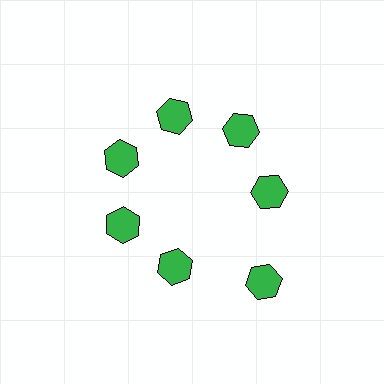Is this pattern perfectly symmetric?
No. The 7 green hexagons are arranged in a ring, but one element near the 5 o'clock position is pushed outward from the center, breaking the 7-fold rotational symmetry.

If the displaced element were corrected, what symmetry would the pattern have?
It would have 7-fold rotational symmetry — the pattern would map onto itself every 51 degrees.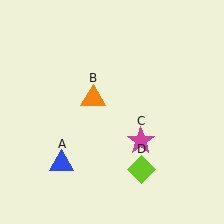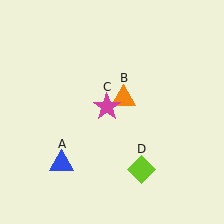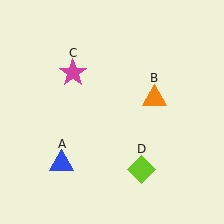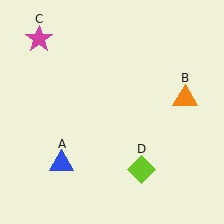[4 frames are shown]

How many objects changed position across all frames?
2 objects changed position: orange triangle (object B), magenta star (object C).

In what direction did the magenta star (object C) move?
The magenta star (object C) moved up and to the left.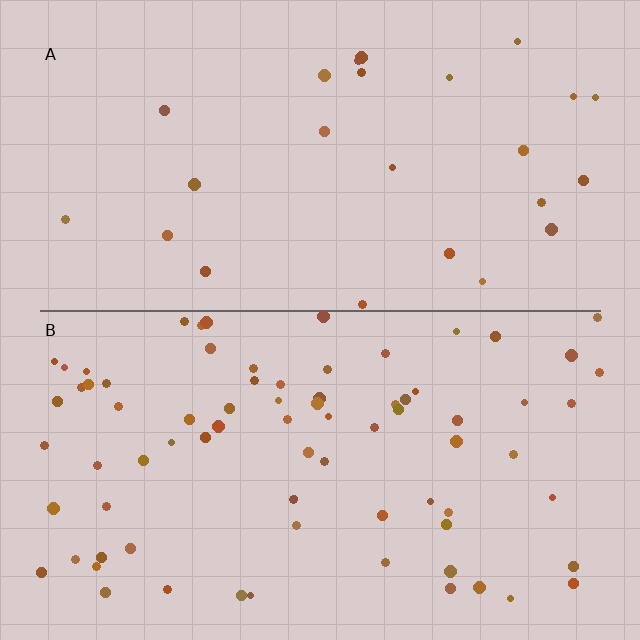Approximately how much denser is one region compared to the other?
Approximately 3.1× — region B over region A.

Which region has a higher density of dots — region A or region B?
B (the bottom).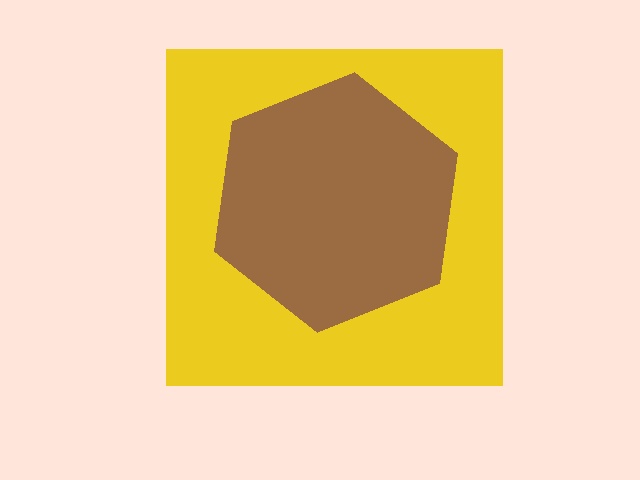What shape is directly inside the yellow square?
The brown hexagon.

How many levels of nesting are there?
2.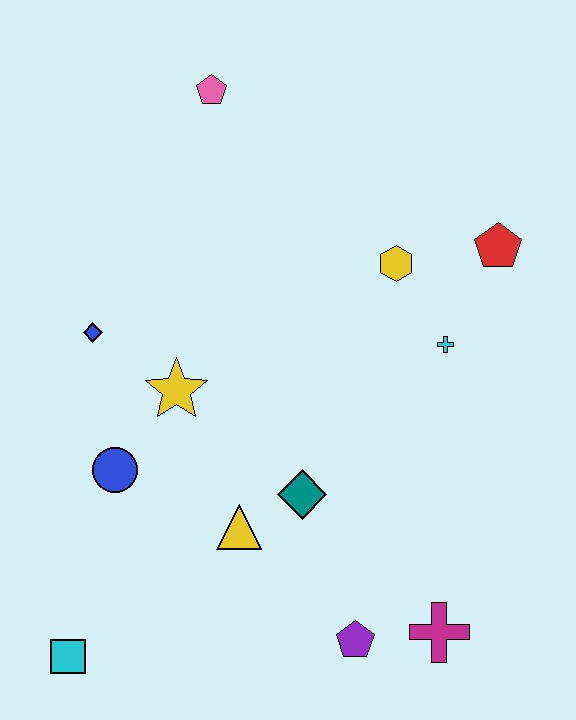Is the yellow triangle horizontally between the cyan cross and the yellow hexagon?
No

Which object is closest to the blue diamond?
The yellow star is closest to the blue diamond.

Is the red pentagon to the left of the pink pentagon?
No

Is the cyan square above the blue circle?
No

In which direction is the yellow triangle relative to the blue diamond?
The yellow triangle is below the blue diamond.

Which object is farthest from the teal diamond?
The pink pentagon is farthest from the teal diamond.